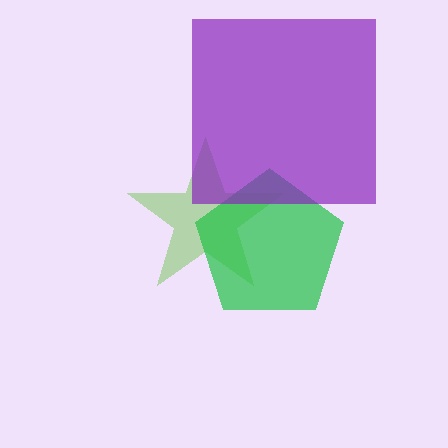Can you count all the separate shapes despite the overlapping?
Yes, there are 3 separate shapes.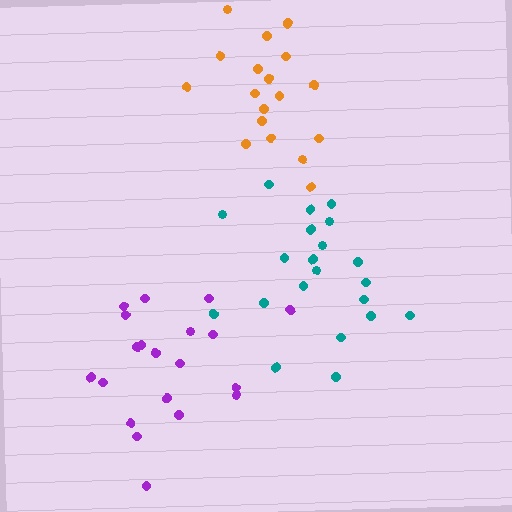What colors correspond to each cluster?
The clusters are colored: orange, purple, teal.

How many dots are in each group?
Group 1: 19 dots, Group 2: 20 dots, Group 3: 21 dots (60 total).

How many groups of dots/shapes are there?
There are 3 groups.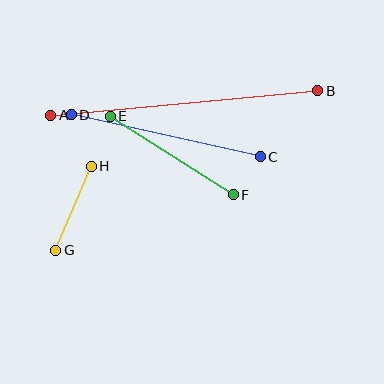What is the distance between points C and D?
The distance is approximately 194 pixels.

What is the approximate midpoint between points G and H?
The midpoint is at approximately (74, 208) pixels.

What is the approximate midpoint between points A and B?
The midpoint is at approximately (184, 103) pixels.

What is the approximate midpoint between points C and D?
The midpoint is at approximately (166, 136) pixels.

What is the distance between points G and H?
The distance is approximately 91 pixels.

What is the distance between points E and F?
The distance is approximately 146 pixels.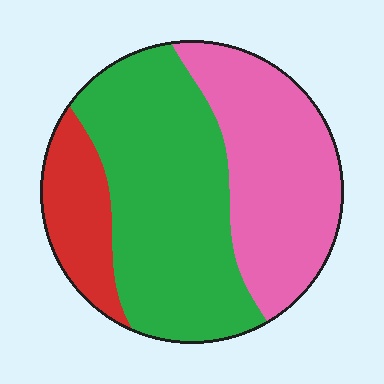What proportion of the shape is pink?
Pink takes up about three eighths (3/8) of the shape.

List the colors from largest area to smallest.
From largest to smallest: green, pink, red.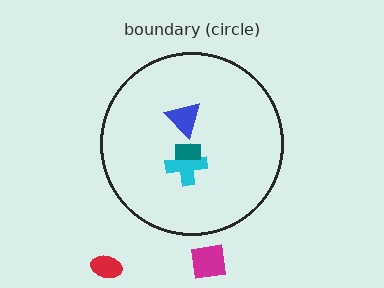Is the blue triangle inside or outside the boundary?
Inside.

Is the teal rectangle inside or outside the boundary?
Inside.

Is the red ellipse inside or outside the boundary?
Outside.